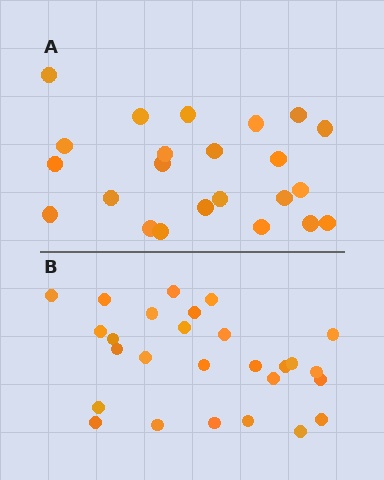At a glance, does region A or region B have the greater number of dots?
Region B (the bottom region) has more dots.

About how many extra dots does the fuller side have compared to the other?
Region B has about 4 more dots than region A.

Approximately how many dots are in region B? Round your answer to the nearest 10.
About 30 dots. (The exact count is 27, which rounds to 30.)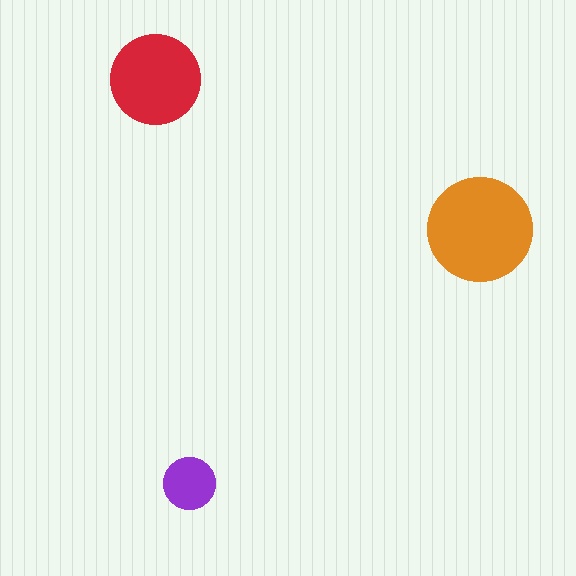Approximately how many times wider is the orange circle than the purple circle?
About 2 times wider.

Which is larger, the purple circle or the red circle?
The red one.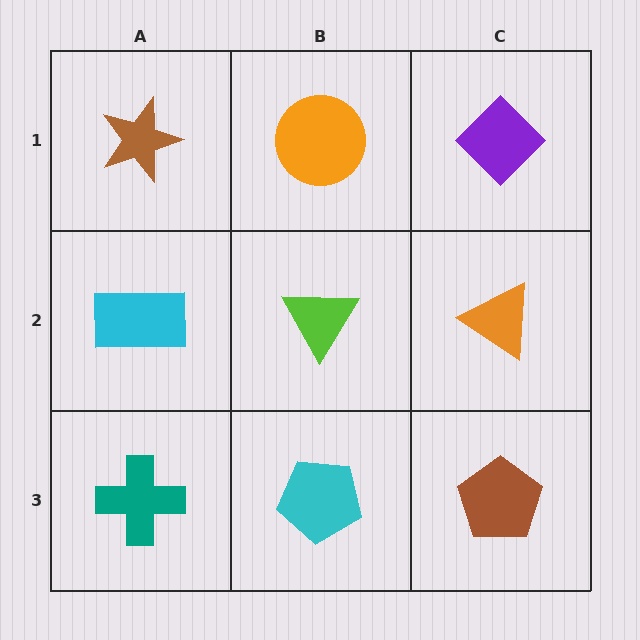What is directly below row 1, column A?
A cyan rectangle.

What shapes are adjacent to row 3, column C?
An orange triangle (row 2, column C), a cyan pentagon (row 3, column B).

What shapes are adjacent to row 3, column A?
A cyan rectangle (row 2, column A), a cyan pentagon (row 3, column B).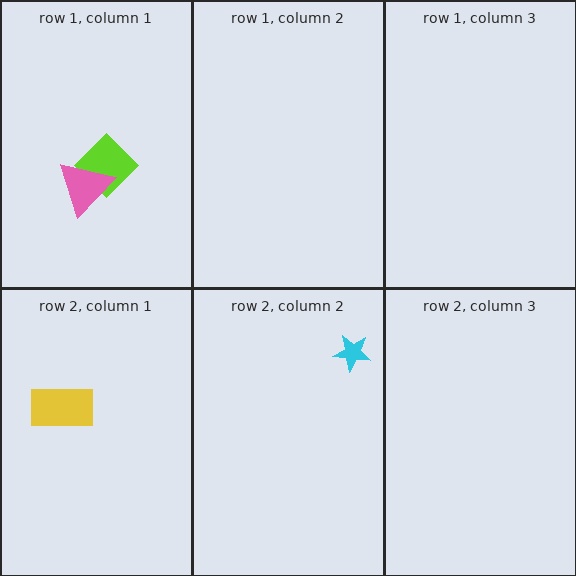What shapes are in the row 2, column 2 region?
The cyan star.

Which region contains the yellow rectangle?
The row 2, column 1 region.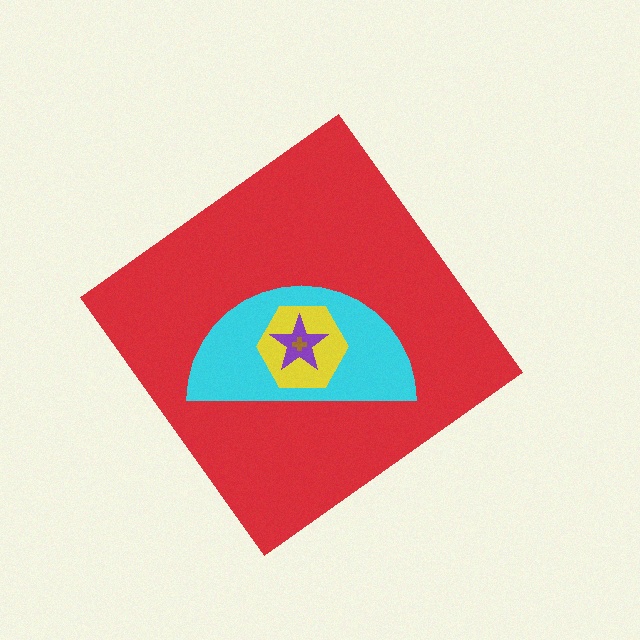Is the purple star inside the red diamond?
Yes.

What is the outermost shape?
The red diamond.